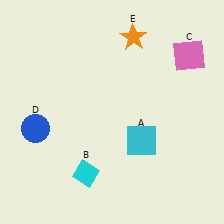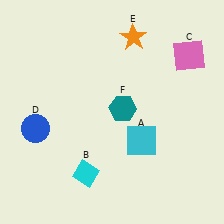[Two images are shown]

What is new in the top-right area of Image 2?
A teal hexagon (F) was added in the top-right area of Image 2.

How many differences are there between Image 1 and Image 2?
There is 1 difference between the two images.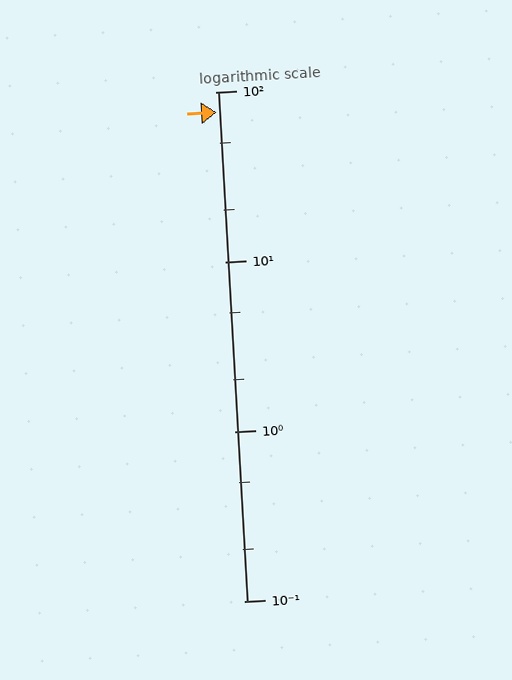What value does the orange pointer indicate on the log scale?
The pointer indicates approximately 76.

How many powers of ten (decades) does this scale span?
The scale spans 3 decades, from 0.1 to 100.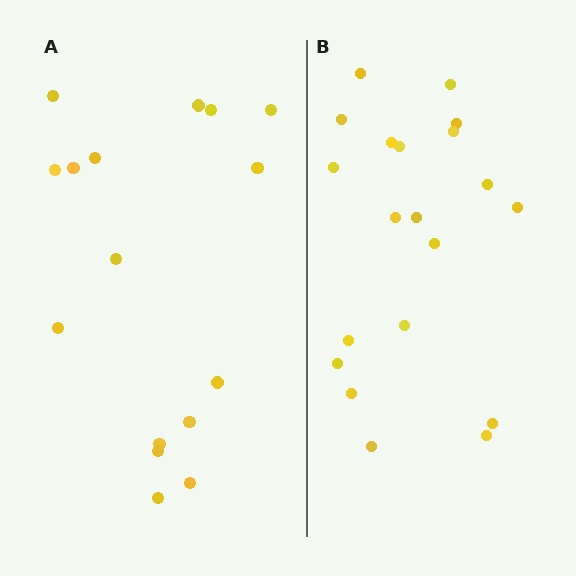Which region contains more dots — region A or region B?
Region B (the right region) has more dots.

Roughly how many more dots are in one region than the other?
Region B has about 4 more dots than region A.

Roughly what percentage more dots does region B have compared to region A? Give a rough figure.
About 25% more.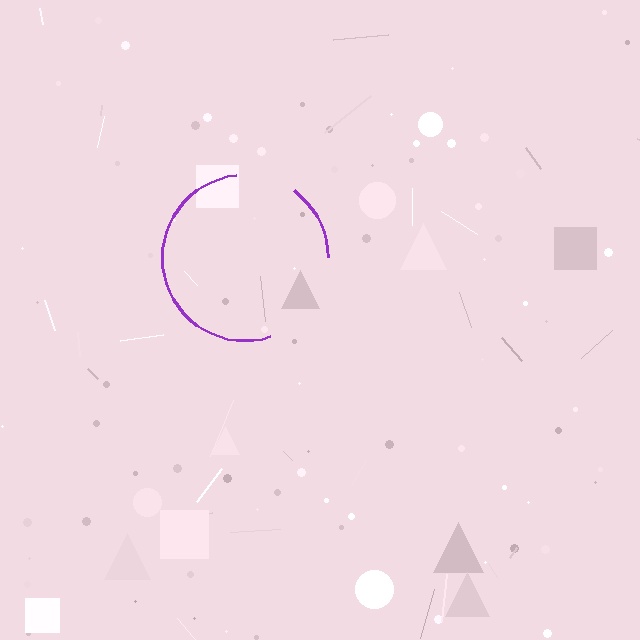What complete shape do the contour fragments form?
The contour fragments form a circle.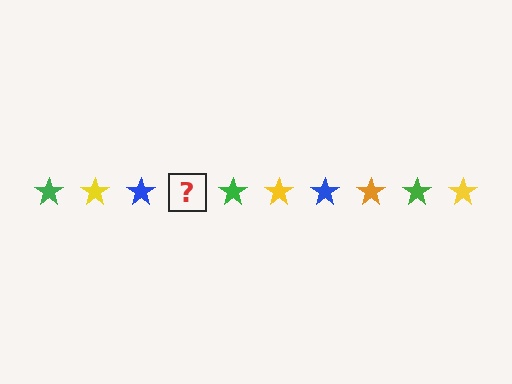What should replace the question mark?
The question mark should be replaced with an orange star.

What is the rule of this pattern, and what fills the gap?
The rule is that the pattern cycles through green, yellow, blue, orange stars. The gap should be filled with an orange star.